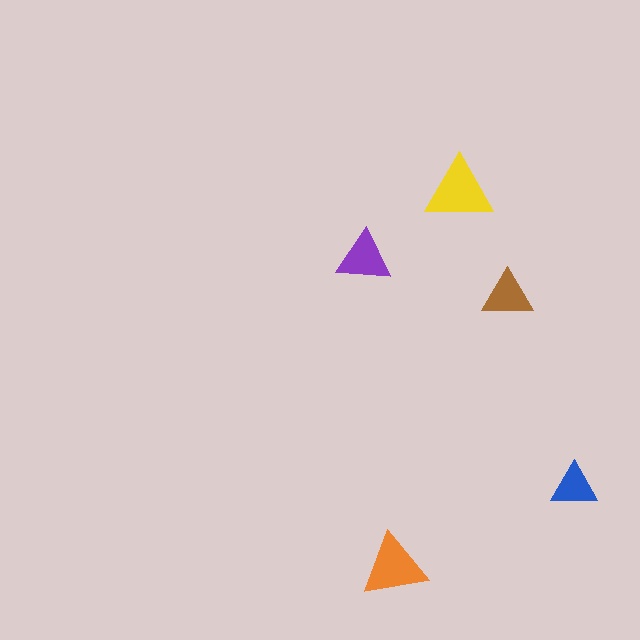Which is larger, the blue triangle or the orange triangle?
The orange one.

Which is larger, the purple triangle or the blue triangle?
The purple one.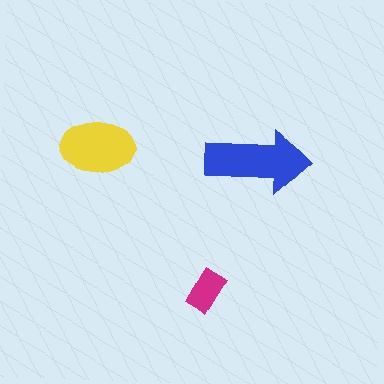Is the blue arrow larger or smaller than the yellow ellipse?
Larger.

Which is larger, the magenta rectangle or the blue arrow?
The blue arrow.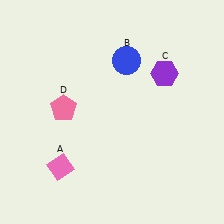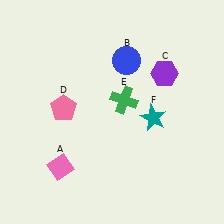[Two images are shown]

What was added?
A green cross (E), a teal star (F) were added in Image 2.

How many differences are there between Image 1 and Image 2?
There are 2 differences between the two images.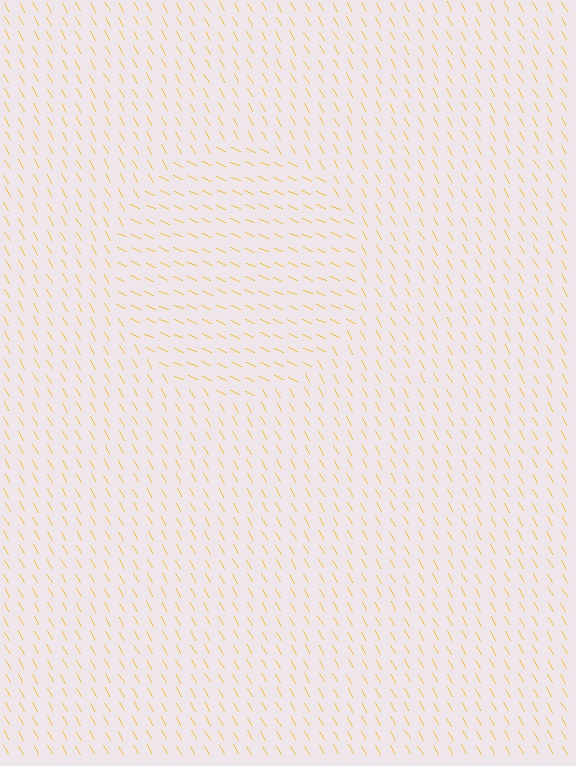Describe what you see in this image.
The image is filled with small yellow line segments. A circle region in the image has lines oriented differently from the surrounding lines, creating a visible texture boundary.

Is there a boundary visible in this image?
Yes, there is a texture boundary formed by a change in line orientation.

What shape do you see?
I see a circle.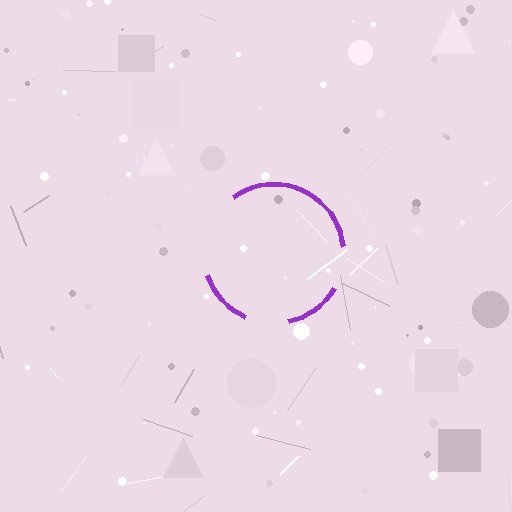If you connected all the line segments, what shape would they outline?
They would outline a circle.